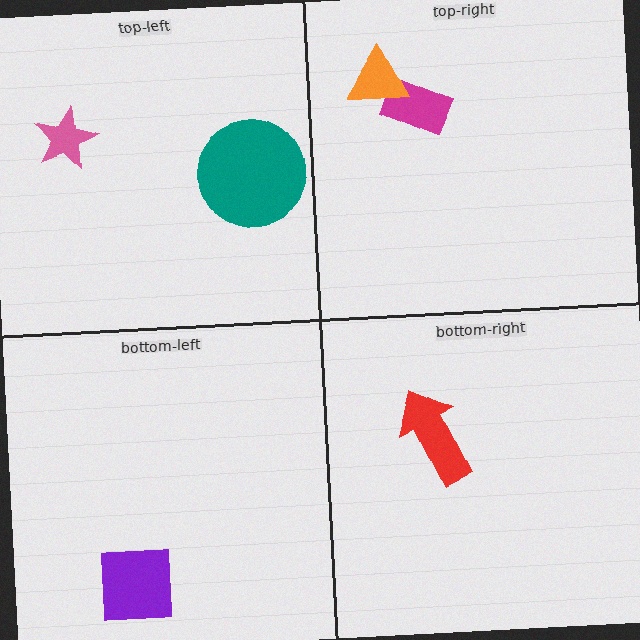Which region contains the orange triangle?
The top-right region.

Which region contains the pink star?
The top-left region.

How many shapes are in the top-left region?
2.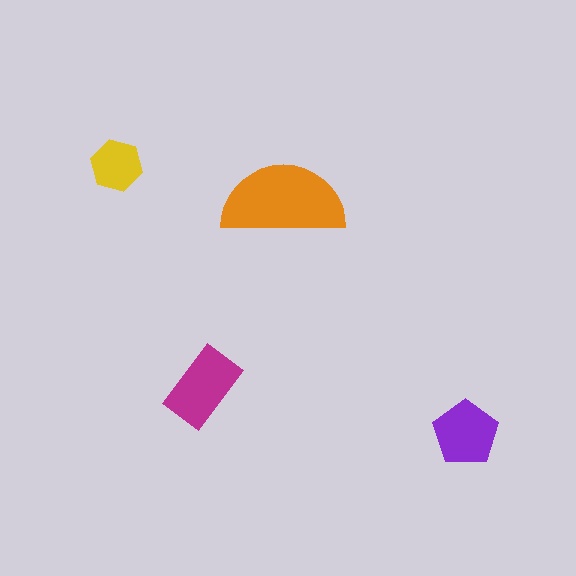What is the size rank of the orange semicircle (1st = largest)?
1st.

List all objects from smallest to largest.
The yellow hexagon, the purple pentagon, the magenta rectangle, the orange semicircle.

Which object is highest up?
The yellow hexagon is topmost.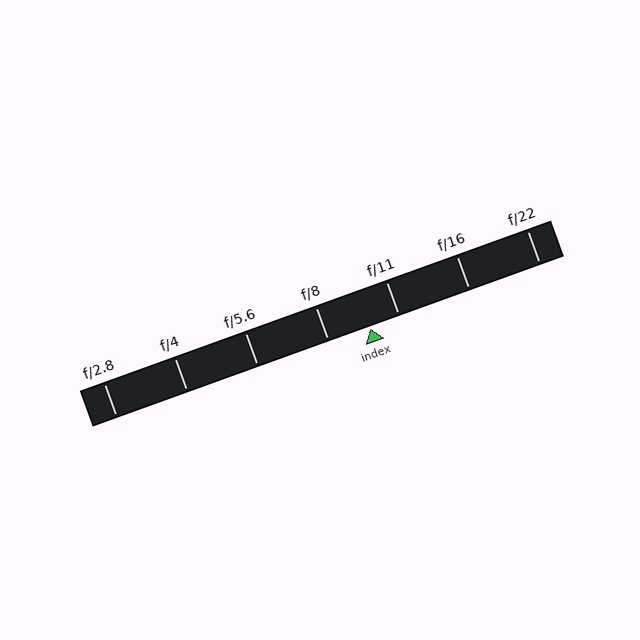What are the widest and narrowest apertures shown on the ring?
The widest aperture shown is f/2.8 and the narrowest is f/22.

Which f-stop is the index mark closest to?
The index mark is closest to f/11.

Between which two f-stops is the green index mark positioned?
The index mark is between f/8 and f/11.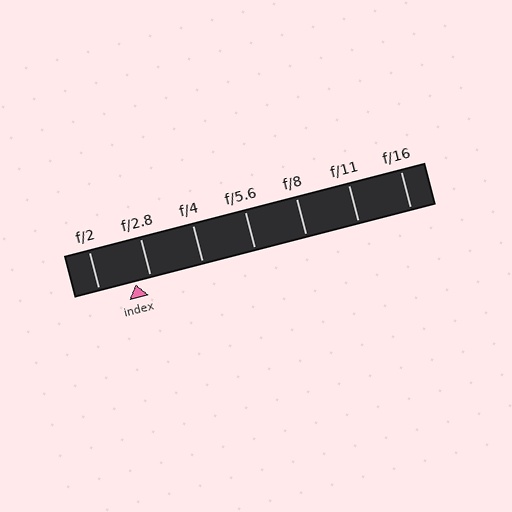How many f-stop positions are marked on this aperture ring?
There are 7 f-stop positions marked.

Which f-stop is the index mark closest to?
The index mark is closest to f/2.8.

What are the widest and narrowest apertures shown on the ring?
The widest aperture shown is f/2 and the narrowest is f/16.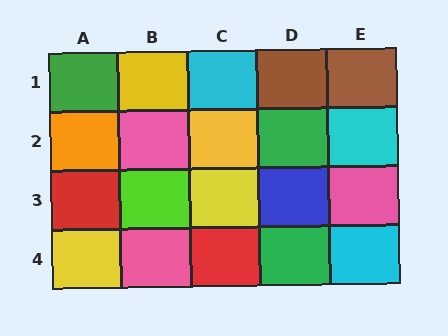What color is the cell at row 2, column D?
Green.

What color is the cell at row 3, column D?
Blue.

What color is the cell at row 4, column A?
Yellow.